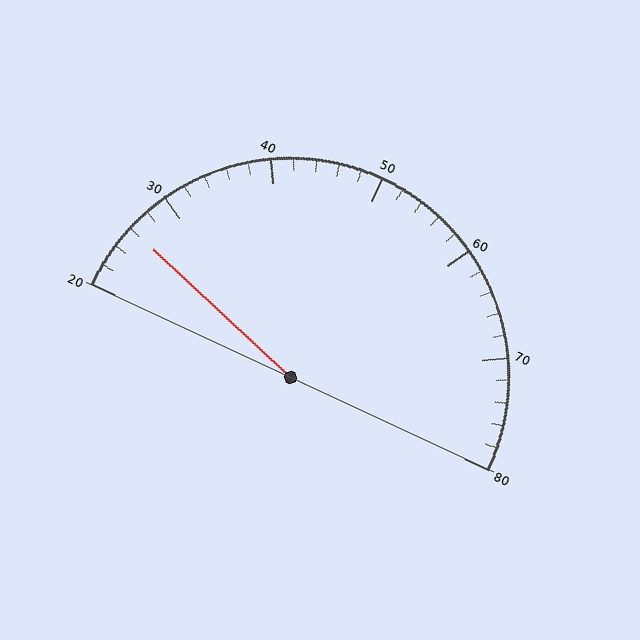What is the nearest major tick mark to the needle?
The nearest major tick mark is 30.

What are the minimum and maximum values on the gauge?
The gauge ranges from 20 to 80.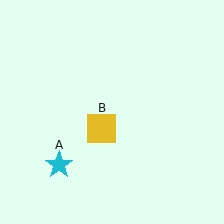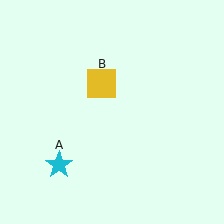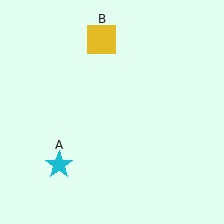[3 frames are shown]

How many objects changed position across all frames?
1 object changed position: yellow square (object B).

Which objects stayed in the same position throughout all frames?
Cyan star (object A) remained stationary.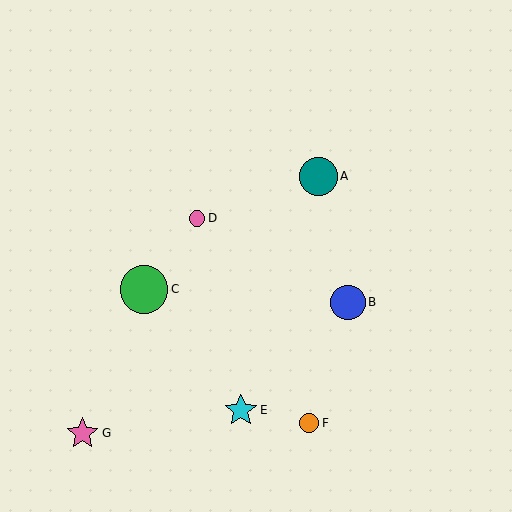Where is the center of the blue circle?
The center of the blue circle is at (348, 302).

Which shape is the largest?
The green circle (labeled C) is the largest.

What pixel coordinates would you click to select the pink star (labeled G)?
Click at (83, 433) to select the pink star G.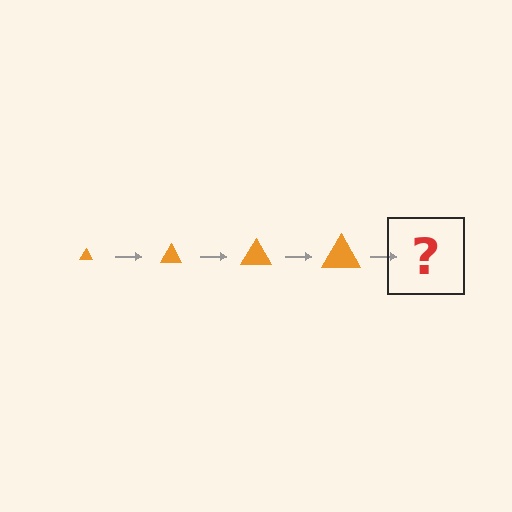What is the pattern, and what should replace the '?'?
The pattern is that the triangle gets progressively larger each step. The '?' should be an orange triangle, larger than the previous one.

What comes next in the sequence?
The next element should be an orange triangle, larger than the previous one.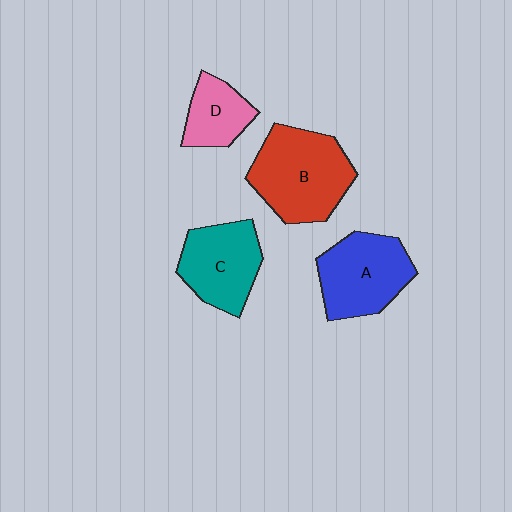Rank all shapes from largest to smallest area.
From largest to smallest: B (red), A (blue), C (teal), D (pink).